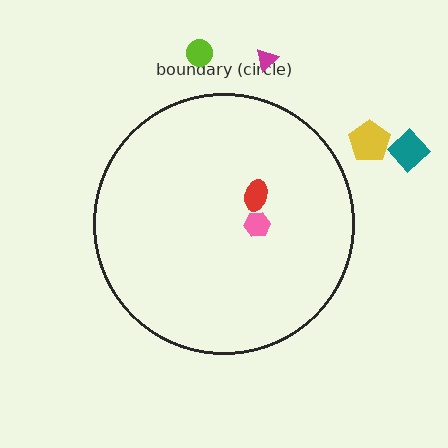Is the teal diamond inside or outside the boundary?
Outside.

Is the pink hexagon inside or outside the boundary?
Inside.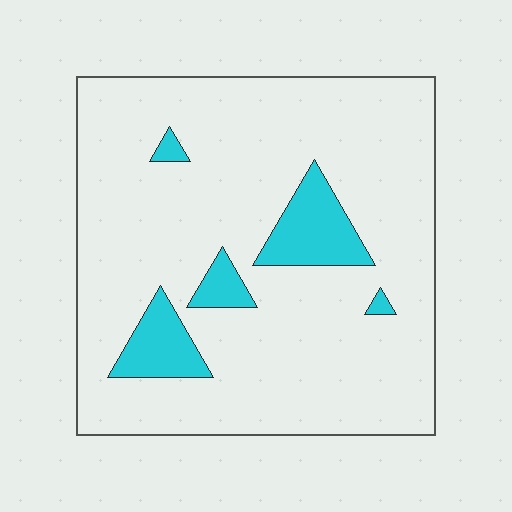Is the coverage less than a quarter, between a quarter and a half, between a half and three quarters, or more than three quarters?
Less than a quarter.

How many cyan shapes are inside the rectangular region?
5.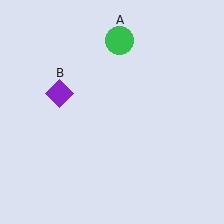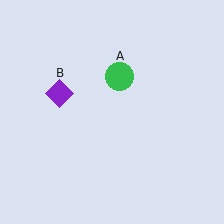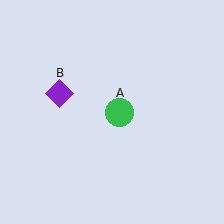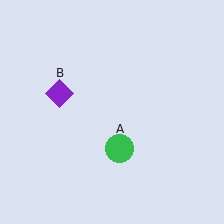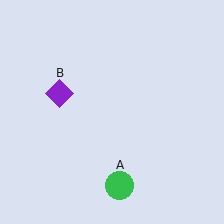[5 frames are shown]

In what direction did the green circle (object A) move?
The green circle (object A) moved down.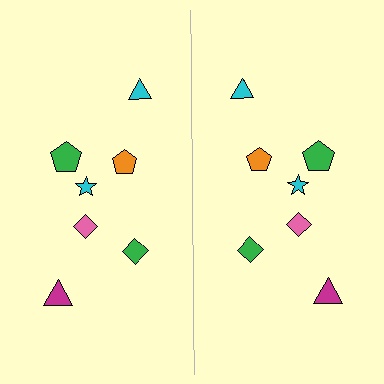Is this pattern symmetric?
Yes, this pattern has bilateral (reflection) symmetry.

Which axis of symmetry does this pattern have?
The pattern has a vertical axis of symmetry running through the center of the image.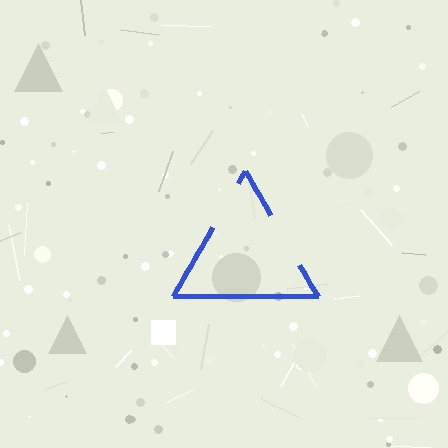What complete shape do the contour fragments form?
The contour fragments form a triangle.